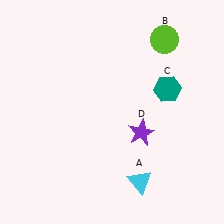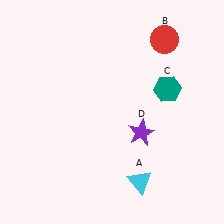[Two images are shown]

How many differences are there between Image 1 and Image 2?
There is 1 difference between the two images.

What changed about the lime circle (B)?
In Image 1, B is lime. In Image 2, it changed to red.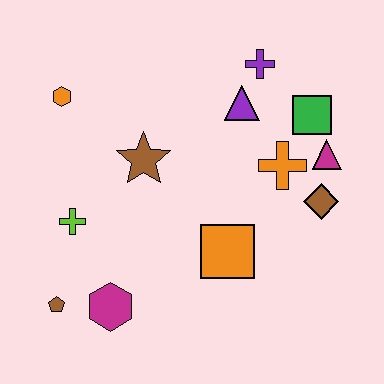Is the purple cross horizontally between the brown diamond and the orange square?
Yes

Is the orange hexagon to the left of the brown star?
Yes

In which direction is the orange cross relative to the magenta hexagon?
The orange cross is to the right of the magenta hexagon.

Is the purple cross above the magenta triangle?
Yes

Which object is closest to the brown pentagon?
The magenta hexagon is closest to the brown pentagon.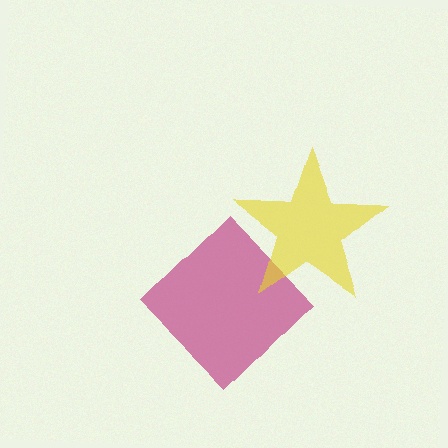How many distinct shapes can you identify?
There are 2 distinct shapes: a magenta diamond, a yellow star.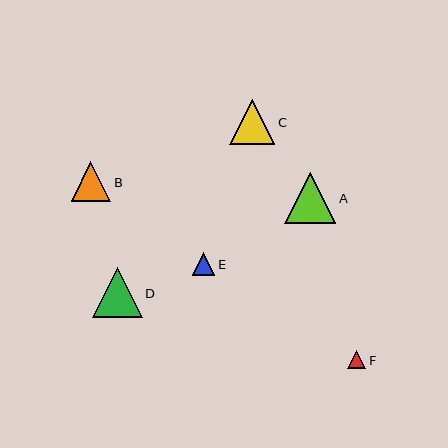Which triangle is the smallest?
Triangle F is the smallest with a size of approximately 18 pixels.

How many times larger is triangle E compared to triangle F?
Triangle E is approximately 1.3 times the size of triangle F.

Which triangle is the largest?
Triangle A is the largest with a size of approximately 51 pixels.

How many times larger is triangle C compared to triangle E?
Triangle C is approximately 2.0 times the size of triangle E.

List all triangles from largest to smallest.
From largest to smallest: A, D, C, B, E, F.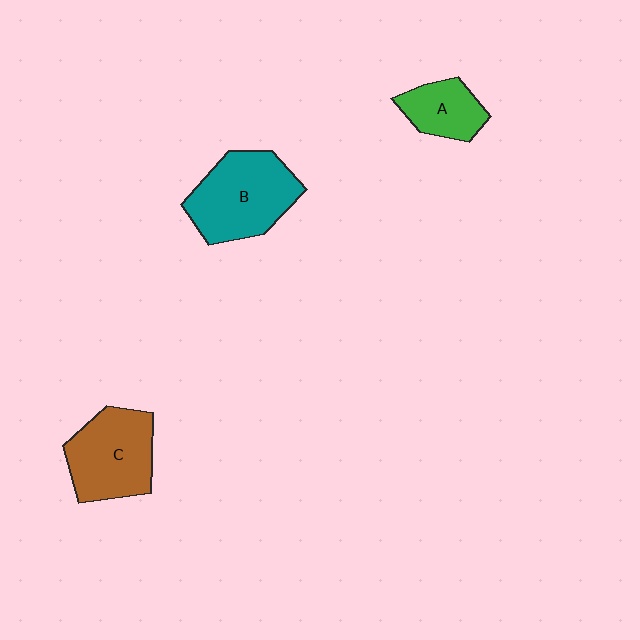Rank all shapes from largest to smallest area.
From largest to smallest: B (teal), C (brown), A (green).